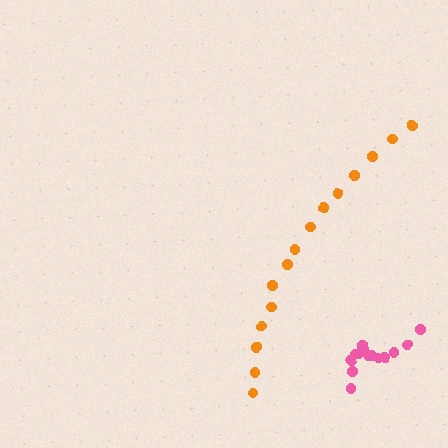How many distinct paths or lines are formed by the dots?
There are 2 distinct paths.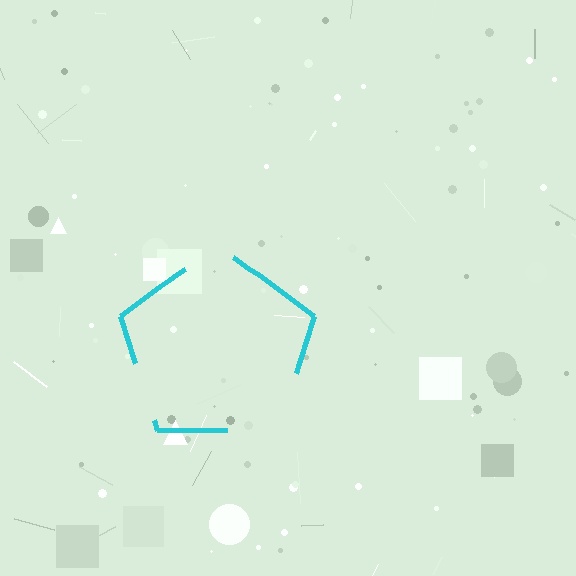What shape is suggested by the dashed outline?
The dashed outline suggests a pentagon.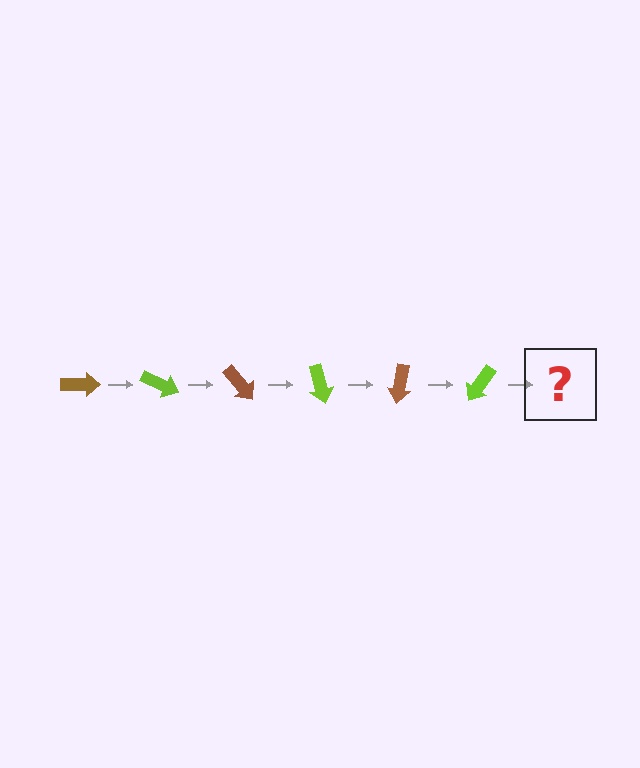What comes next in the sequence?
The next element should be a brown arrow, rotated 150 degrees from the start.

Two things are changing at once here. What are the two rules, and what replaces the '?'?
The two rules are that it rotates 25 degrees each step and the color cycles through brown and lime. The '?' should be a brown arrow, rotated 150 degrees from the start.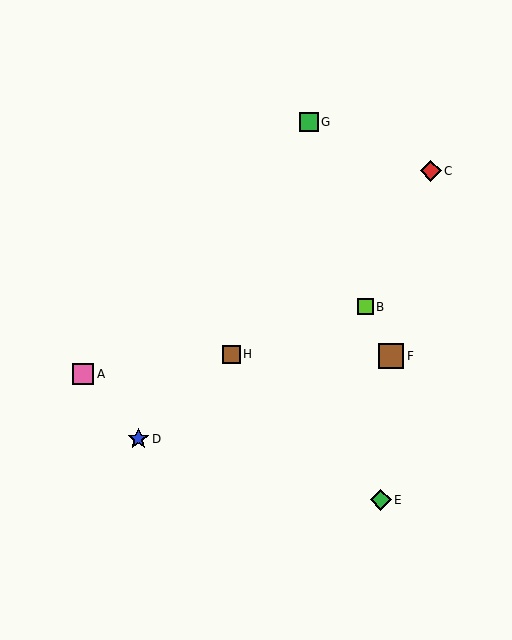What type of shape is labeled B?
Shape B is a lime square.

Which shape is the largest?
The brown square (labeled F) is the largest.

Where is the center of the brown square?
The center of the brown square is at (231, 354).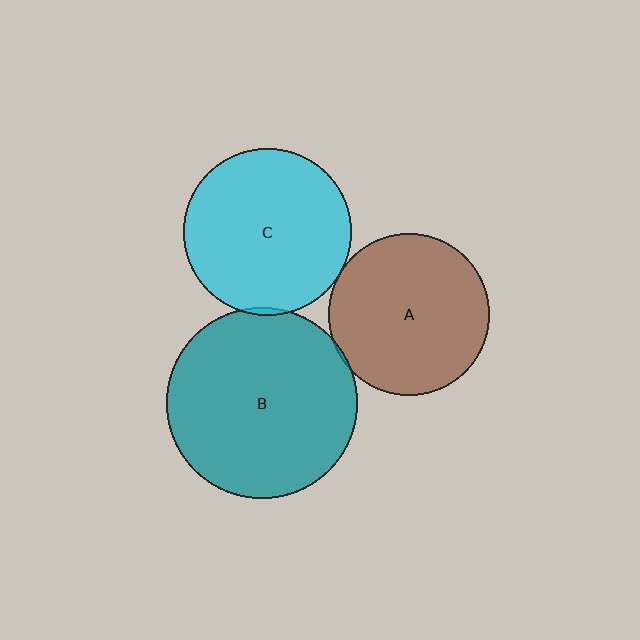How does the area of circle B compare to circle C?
Approximately 1.3 times.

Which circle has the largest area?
Circle B (teal).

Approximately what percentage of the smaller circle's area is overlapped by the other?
Approximately 5%.